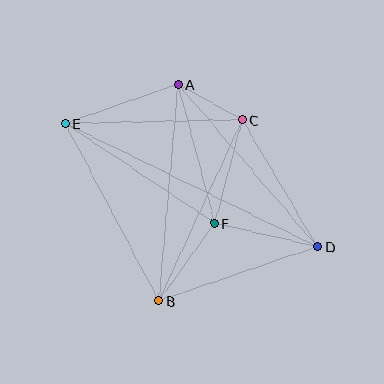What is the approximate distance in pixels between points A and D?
The distance between A and D is approximately 214 pixels.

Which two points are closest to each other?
Points A and C are closest to each other.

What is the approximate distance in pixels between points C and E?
The distance between C and E is approximately 177 pixels.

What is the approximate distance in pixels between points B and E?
The distance between B and E is approximately 201 pixels.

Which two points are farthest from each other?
Points D and E are farthest from each other.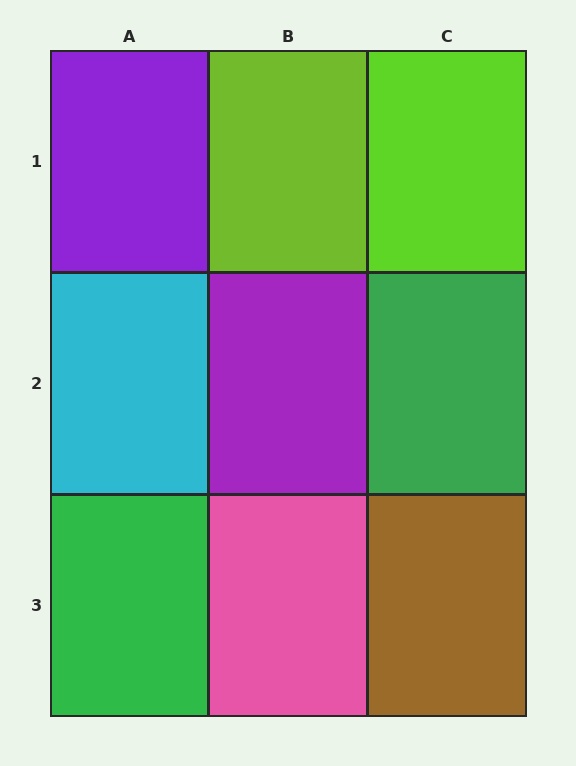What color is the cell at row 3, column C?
Brown.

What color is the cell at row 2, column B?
Purple.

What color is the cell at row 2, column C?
Green.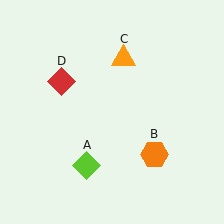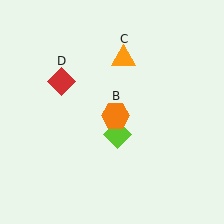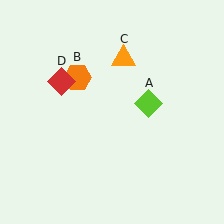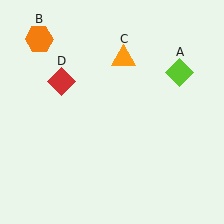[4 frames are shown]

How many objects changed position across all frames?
2 objects changed position: lime diamond (object A), orange hexagon (object B).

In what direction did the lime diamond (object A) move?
The lime diamond (object A) moved up and to the right.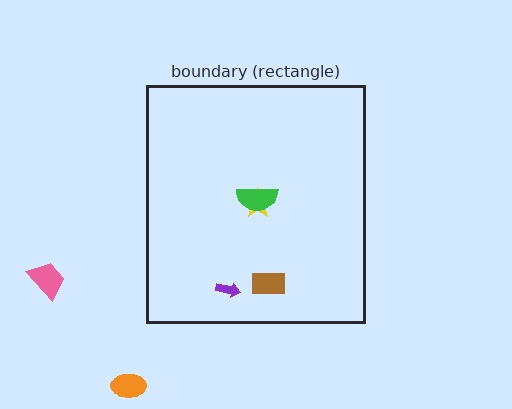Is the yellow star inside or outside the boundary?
Inside.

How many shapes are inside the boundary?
4 inside, 2 outside.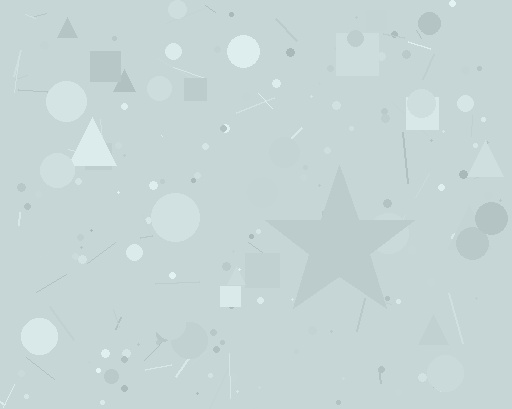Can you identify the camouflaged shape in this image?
The camouflaged shape is a star.